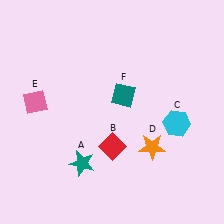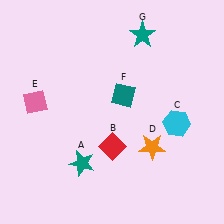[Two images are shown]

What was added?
A teal star (G) was added in Image 2.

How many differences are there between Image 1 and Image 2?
There is 1 difference between the two images.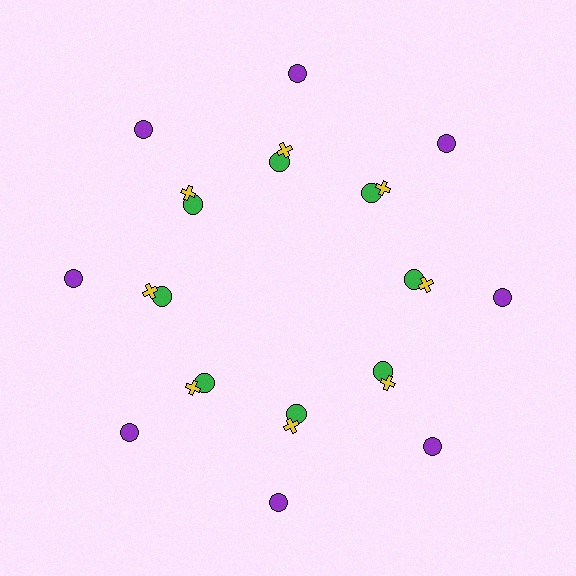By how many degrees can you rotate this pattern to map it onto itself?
The pattern maps onto itself every 45 degrees of rotation.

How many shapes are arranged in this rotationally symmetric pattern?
There are 24 shapes, arranged in 8 groups of 3.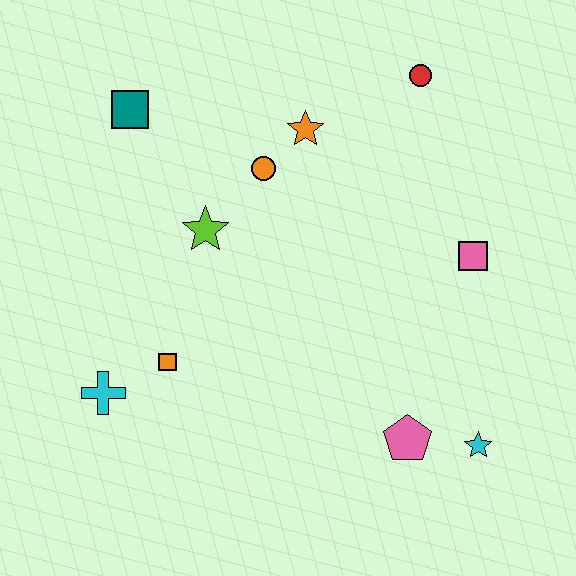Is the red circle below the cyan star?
No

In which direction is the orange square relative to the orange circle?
The orange square is below the orange circle.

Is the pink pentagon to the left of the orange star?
No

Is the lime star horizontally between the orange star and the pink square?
No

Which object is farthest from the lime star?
The cyan star is farthest from the lime star.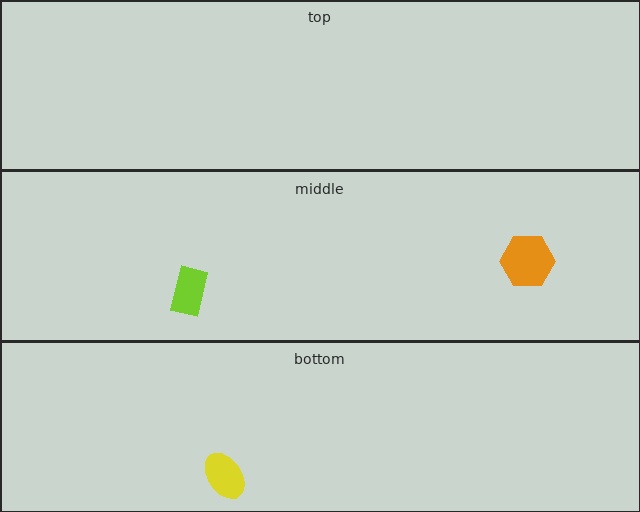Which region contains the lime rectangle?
The middle region.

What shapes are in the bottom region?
The yellow ellipse.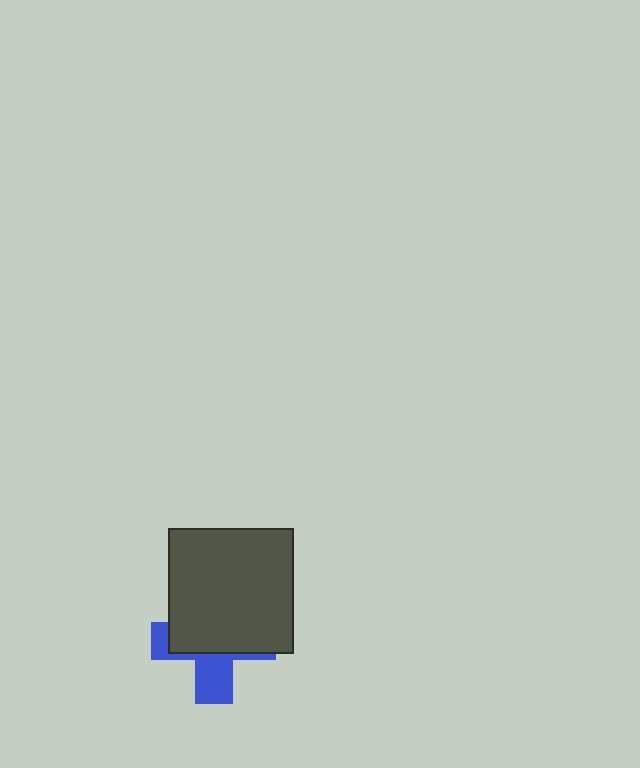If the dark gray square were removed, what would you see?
You would see the complete blue cross.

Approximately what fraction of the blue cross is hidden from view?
Roughly 63% of the blue cross is hidden behind the dark gray square.